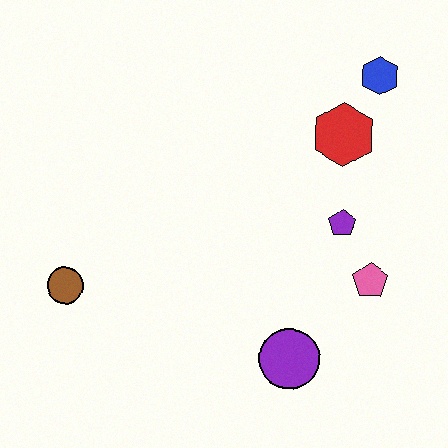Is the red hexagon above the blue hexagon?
No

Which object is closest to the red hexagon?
The blue hexagon is closest to the red hexagon.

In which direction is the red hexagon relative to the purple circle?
The red hexagon is above the purple circle.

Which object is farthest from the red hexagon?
The brown circle is farthest from the red hexagon.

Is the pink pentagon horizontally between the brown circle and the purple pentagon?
No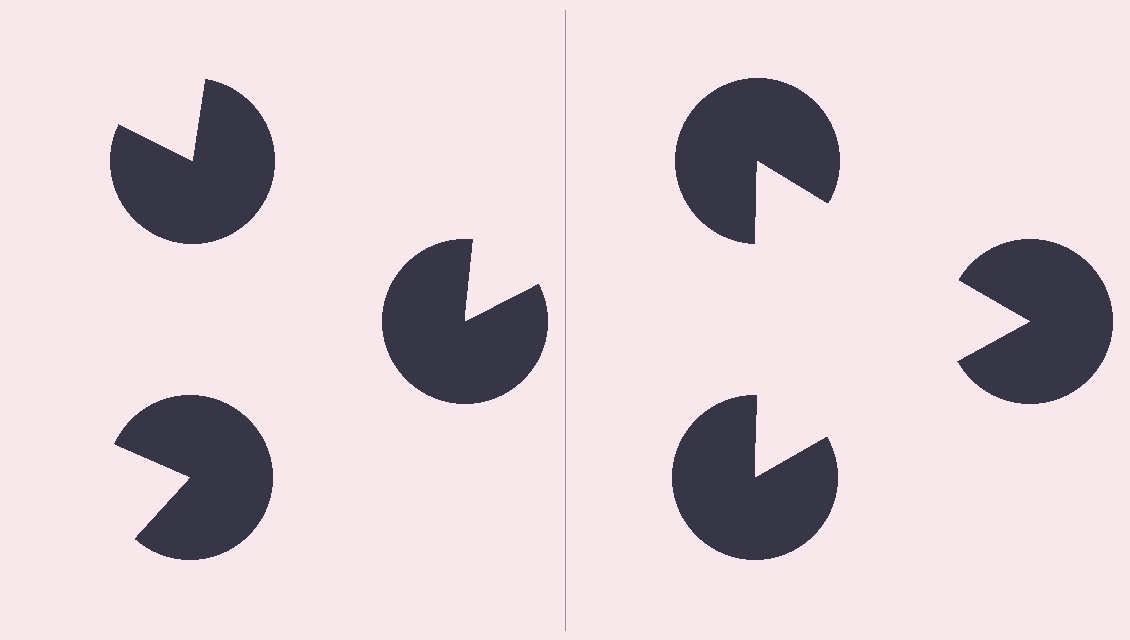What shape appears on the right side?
An illusory triangle.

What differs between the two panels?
The pac-man discs are positioned identically on both sides; only the wedge orientations differ. On the right they align to a triangle; on the left they are misaligned.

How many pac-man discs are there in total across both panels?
6 — 3 on each side.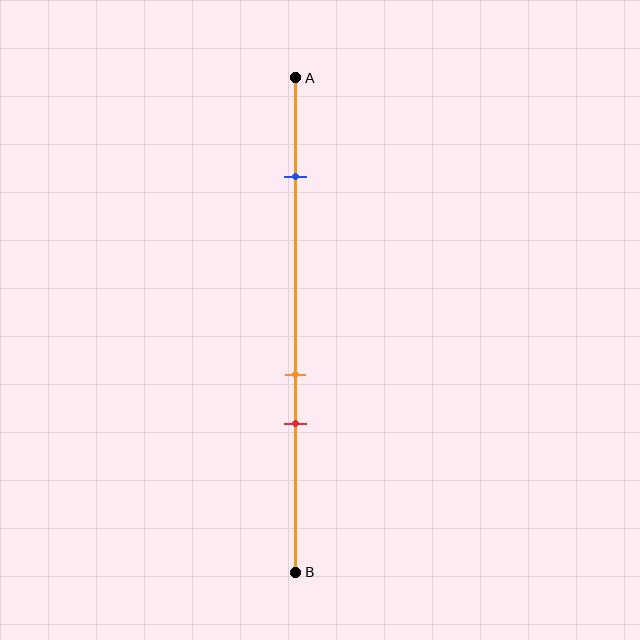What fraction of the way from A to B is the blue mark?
The blue mark is approximately 20% (0.2) of the way from A to B.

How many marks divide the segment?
There are 3 marks dividing the segment.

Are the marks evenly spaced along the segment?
No, the marks are not evenly spaced.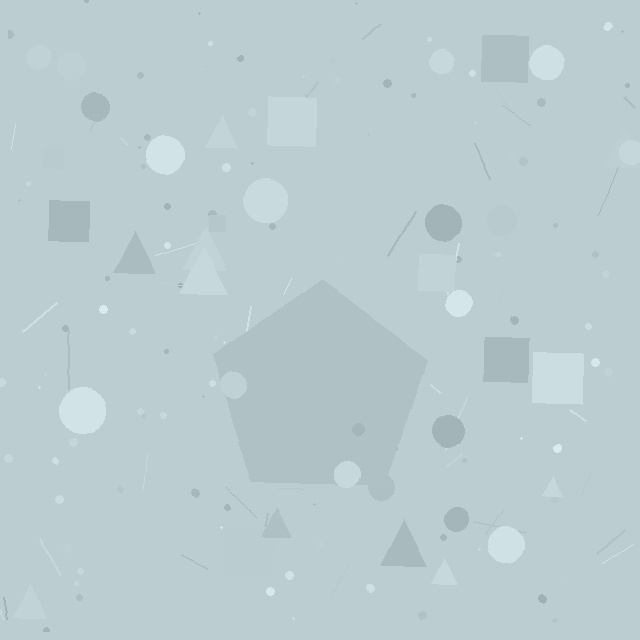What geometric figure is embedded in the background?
A pentagon is embedded in the background.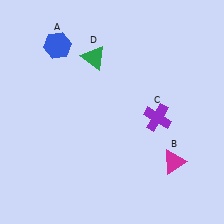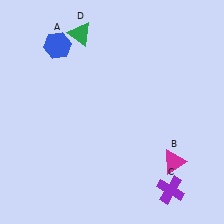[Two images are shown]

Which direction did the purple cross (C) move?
The purple cross (C) moved down.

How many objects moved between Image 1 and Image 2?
2 objects moved between the two images.